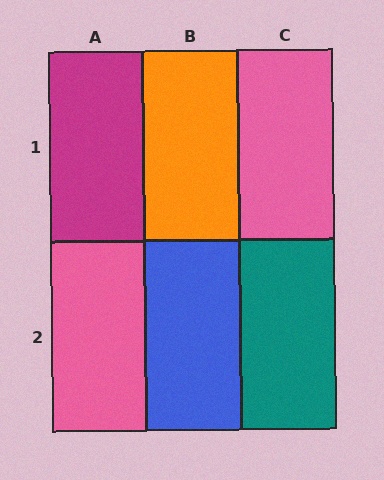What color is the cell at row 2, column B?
Blue.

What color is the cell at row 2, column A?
Pink.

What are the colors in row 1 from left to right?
Magenta, orange, pink.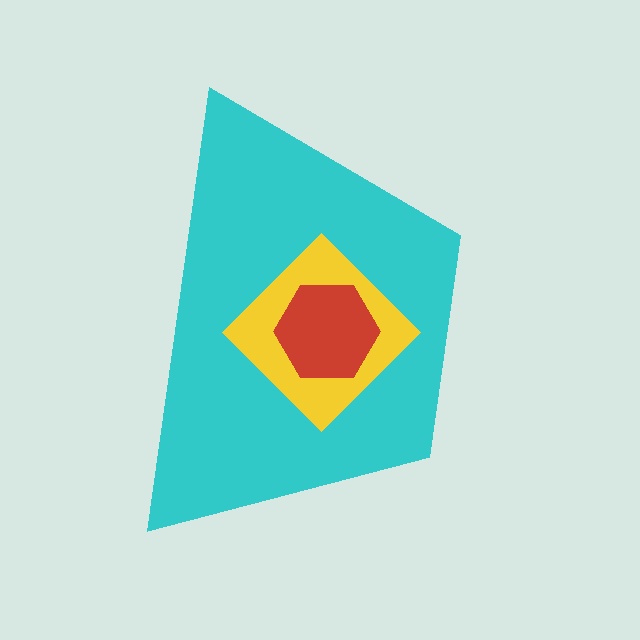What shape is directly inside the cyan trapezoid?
The yellow diamond.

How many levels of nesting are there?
3.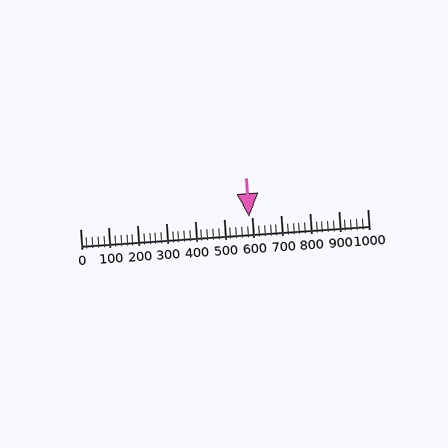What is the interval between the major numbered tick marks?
The major tick marks are spaced 100 units apart.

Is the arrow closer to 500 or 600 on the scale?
The arrow is closer to 600.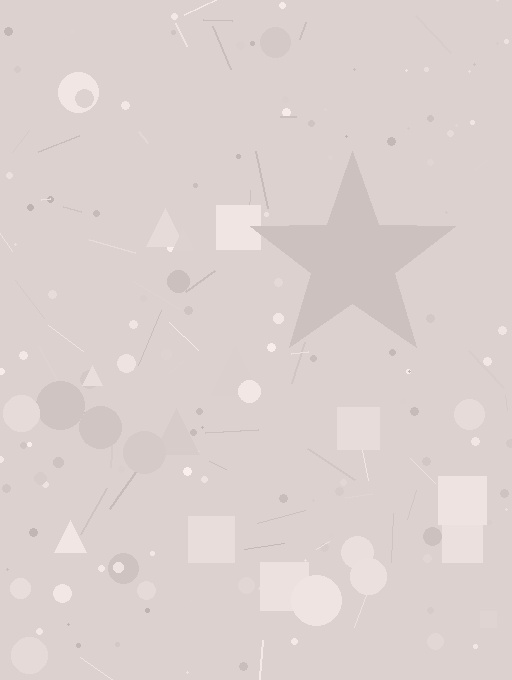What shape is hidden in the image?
A star is hidden in the image.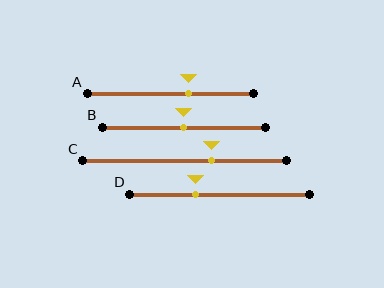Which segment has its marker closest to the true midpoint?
Segment B has its marker closest to the true midpoint.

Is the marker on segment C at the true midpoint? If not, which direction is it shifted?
No, the marker on segment C is shifted to the right by about 13% of the segment length.